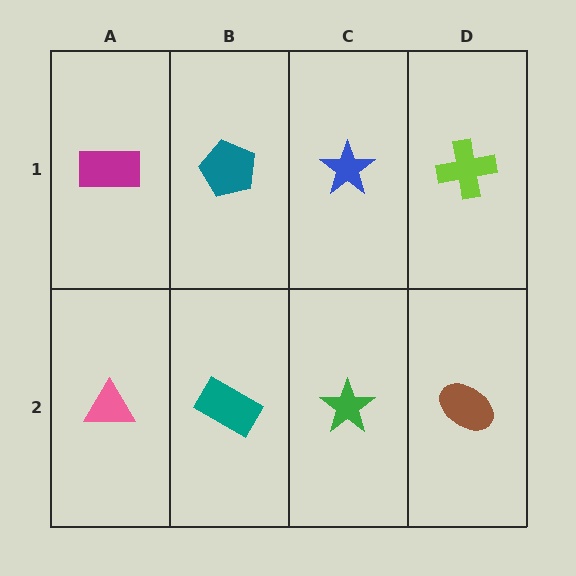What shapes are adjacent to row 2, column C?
A blue star (row 1, column C), a teal rectangle (row 2, column B), a brown ellipse (row 2, column D).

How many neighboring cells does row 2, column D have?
2.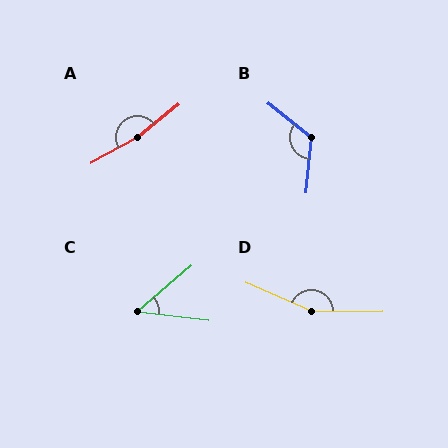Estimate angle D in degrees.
Approximately 156 degrees.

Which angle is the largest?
A, at approximately 170 degrees.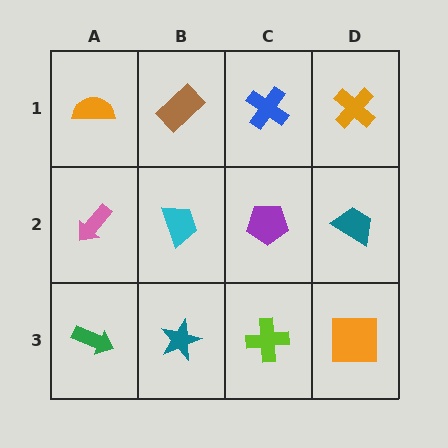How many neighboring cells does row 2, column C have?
4.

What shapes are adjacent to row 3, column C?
A purple pentagon (row 2, column C), a teal star (row 3, column B), an orange square (row 3, column D).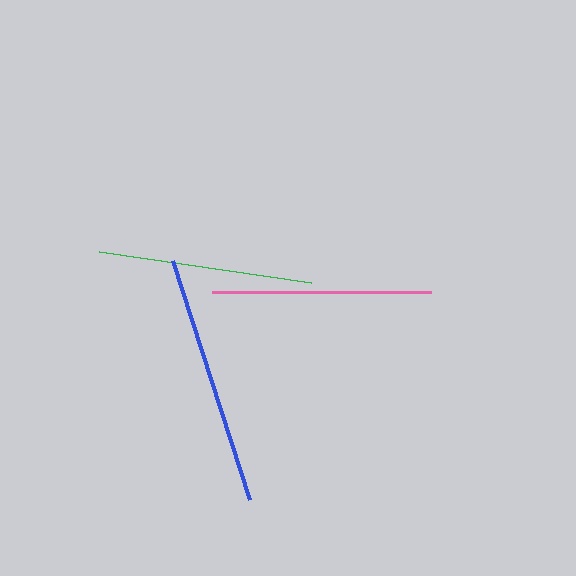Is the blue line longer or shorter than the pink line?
The blue line is longer than the pink line.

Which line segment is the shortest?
The green line is the shortest at approximately 215 pixels.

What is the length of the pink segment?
The pink segment is approximately 219 pixels long.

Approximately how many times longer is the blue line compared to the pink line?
The blue line is approximately 1.1 times the length of the pink line.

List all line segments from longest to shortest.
From longest to shortest: blue, pink, green.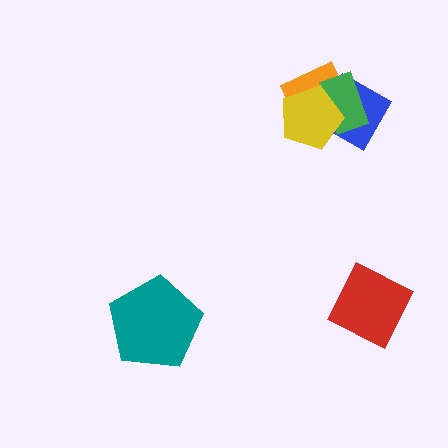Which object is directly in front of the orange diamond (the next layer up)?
The green rectangle is directly in front of the orange diamond.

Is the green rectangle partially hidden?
Yes, it is partially covered by another shape.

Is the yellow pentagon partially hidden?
No, no other shape covers it.